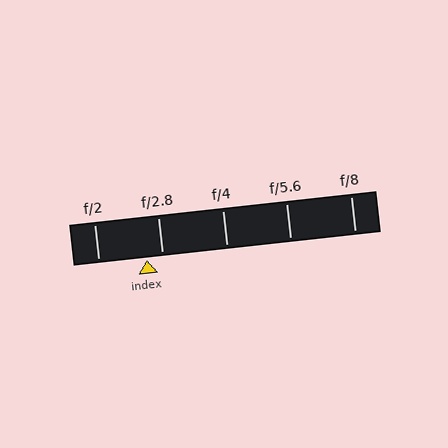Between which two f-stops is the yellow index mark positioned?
The index mark is between f/2 and f/2.8.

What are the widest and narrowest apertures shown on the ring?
The widest aperture shown is f/2 and the narrowest is f/8.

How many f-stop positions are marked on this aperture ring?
There are 5 f-stop positions marked.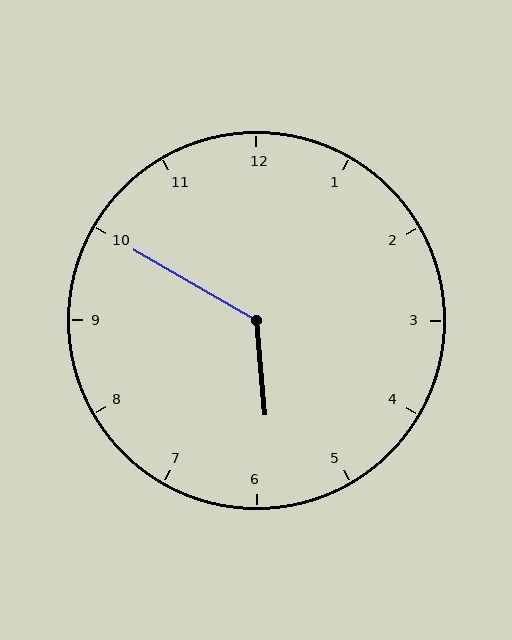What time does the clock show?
5:50.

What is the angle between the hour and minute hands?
Approximately 125 degrees.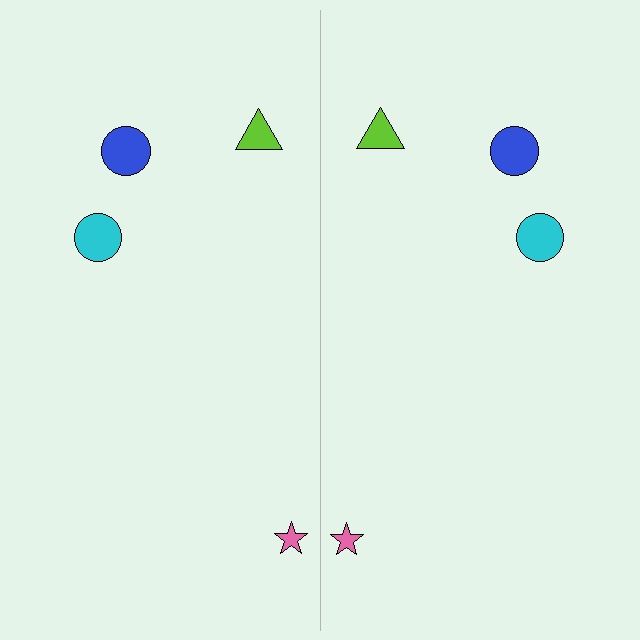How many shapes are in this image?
There are 8 shapes in this image.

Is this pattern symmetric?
Yes, this pattern has bilateral (reflection) symmetry.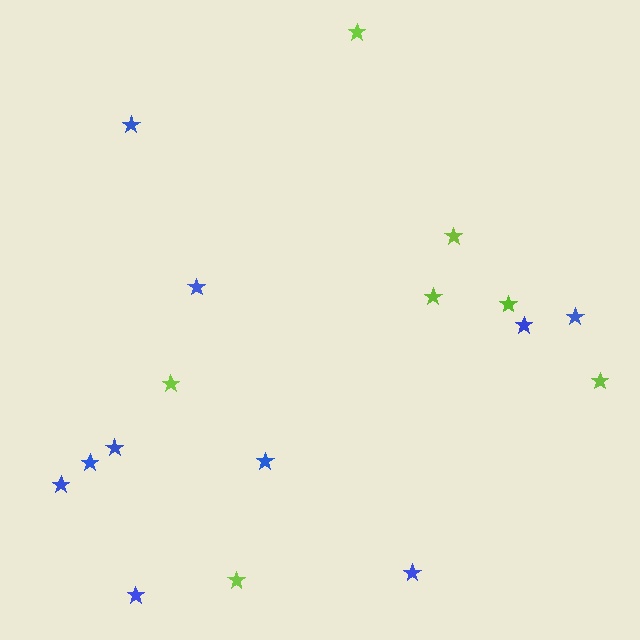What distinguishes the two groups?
There are 2 groups: one group of lime stars (7) and one group of blue stars (10).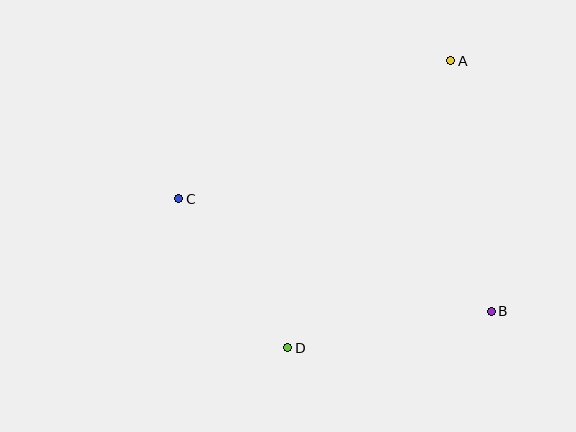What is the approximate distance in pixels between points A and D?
The distance between A and D is approximately 330 pixels.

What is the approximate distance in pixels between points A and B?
The distance between A and B is approximately 254 pixels.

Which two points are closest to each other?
Points C and D are closest to each other.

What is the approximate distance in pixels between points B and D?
The distance between B and D is approximately 207 pixels.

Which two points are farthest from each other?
Points B and C are farthest from each other.